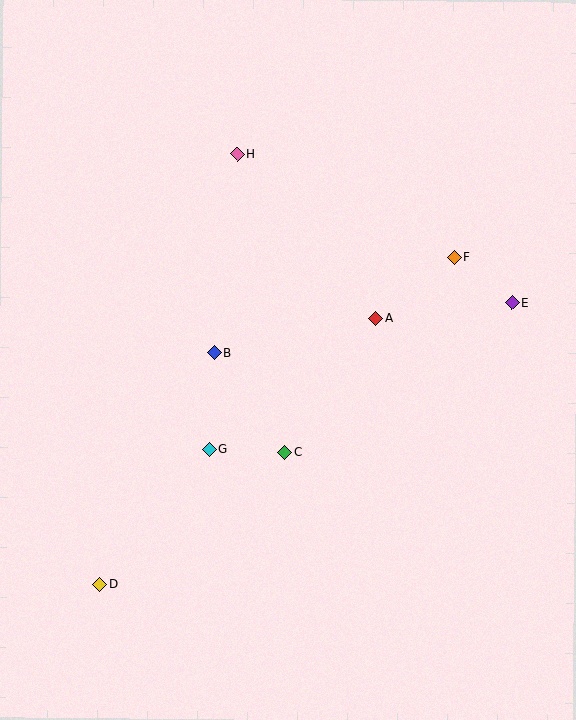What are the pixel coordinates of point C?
Point C is at (285, 452).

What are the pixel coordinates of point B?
Point B is at (214, 353).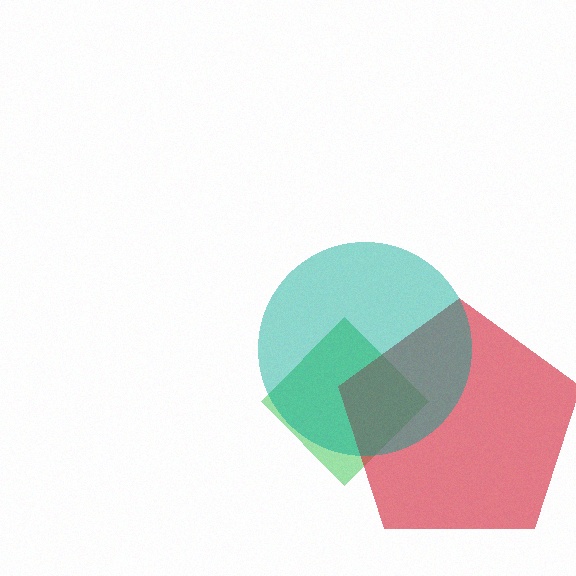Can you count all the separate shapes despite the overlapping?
Yes, there are 3 separate shapes.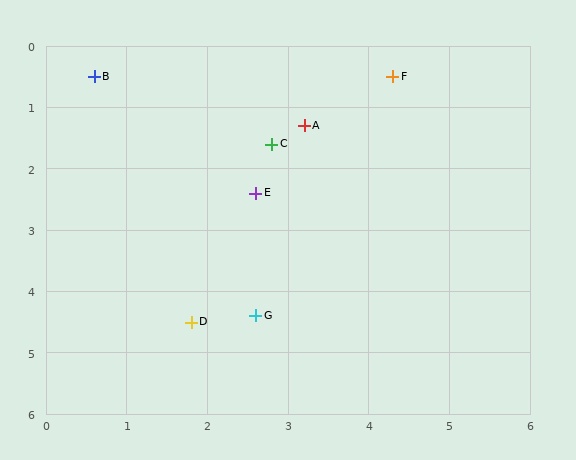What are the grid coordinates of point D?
Point D is at approximately (1.8, 4.5).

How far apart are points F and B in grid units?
Points F and B are about 3.7 grid units apart.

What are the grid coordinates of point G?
Point G is at approximately (2.6, 4.4).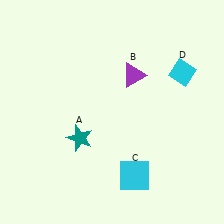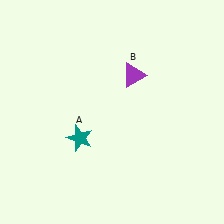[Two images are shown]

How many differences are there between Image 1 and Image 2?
There are 2 differences between the two images.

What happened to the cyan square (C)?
The cyan square (C) was removed in Image 2. It was in the bottom-right area of Image 1.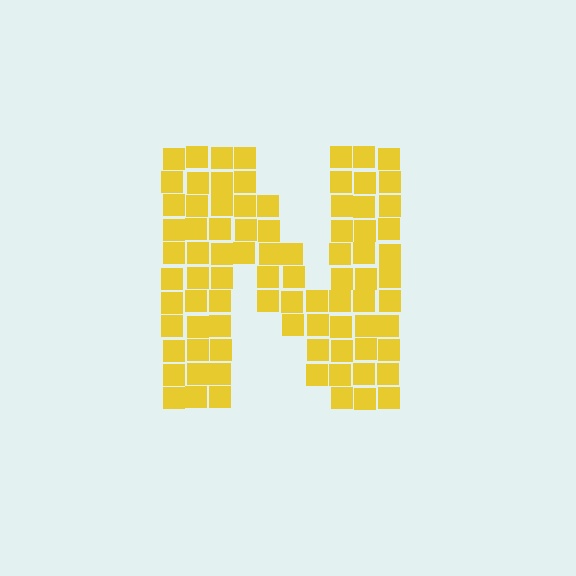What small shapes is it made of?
It is made of small squares.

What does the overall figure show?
The overall figure shows the letter N.